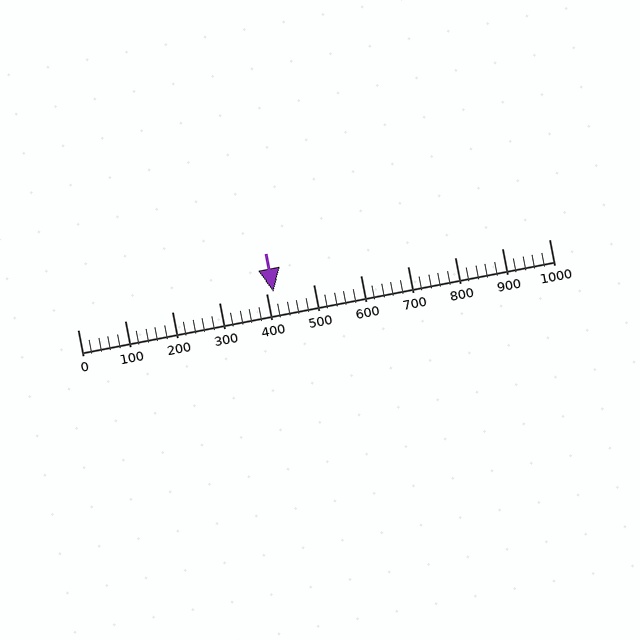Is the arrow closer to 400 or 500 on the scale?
The arrow is closer to 400.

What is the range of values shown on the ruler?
The ruler shows values from 0 to 1000.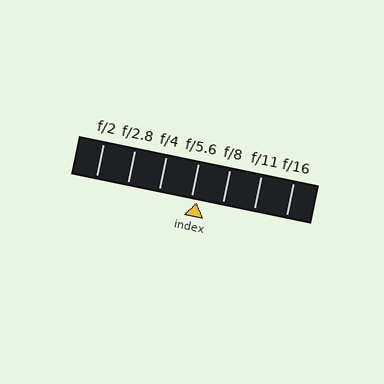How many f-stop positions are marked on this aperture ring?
There are 7 f-stop positions marked.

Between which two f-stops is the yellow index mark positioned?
The index mark is between f/5.6 and f/8.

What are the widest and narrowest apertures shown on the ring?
The widest aperture shown is f/2 and the narrowest is f/16.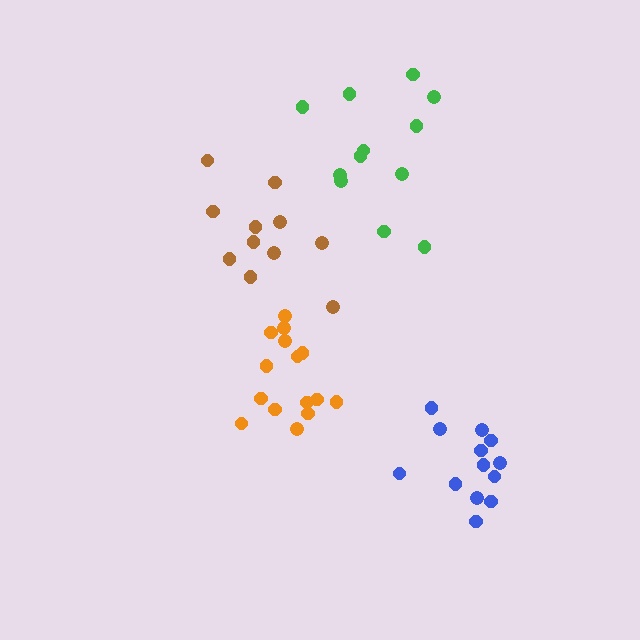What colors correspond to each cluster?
The clusters are colored: blue, orange, green, brown.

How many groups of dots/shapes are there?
There are 4 groups.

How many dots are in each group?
Group 1: 13 dots, Group 2: 15 dots, Group 3: 12 dots, Group 4: 11 dots (51 total).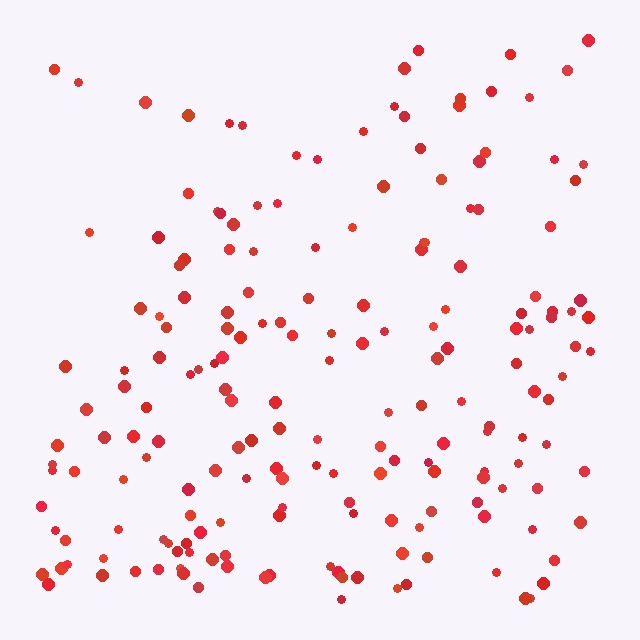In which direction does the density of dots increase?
From top to bottom, with the bottom side densest.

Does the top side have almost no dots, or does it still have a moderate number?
Still a moderate number, just noticeably fewer than the bottom.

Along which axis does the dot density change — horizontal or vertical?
Vertical.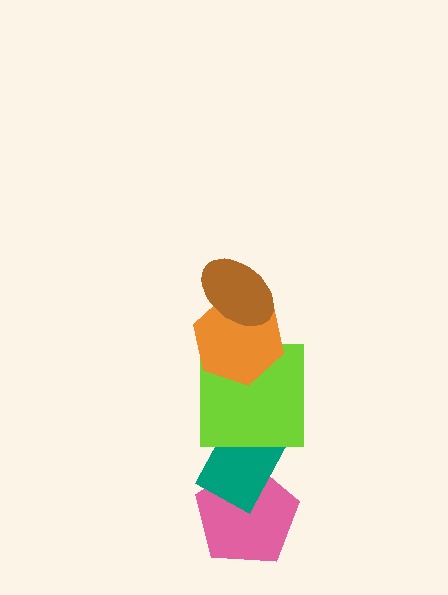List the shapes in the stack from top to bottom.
From top to bottom: the brown ellipse, the orange hexagon, the lime square, the teal rectangle, the pink pentagon.